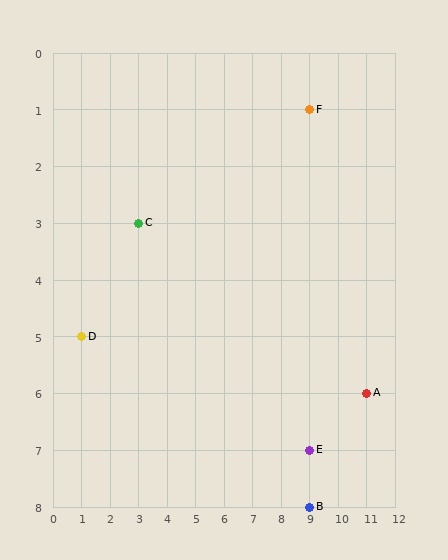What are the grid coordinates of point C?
Point C is at grid coordinates (3, 3).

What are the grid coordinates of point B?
Point B is at grid coordinates (9, 8).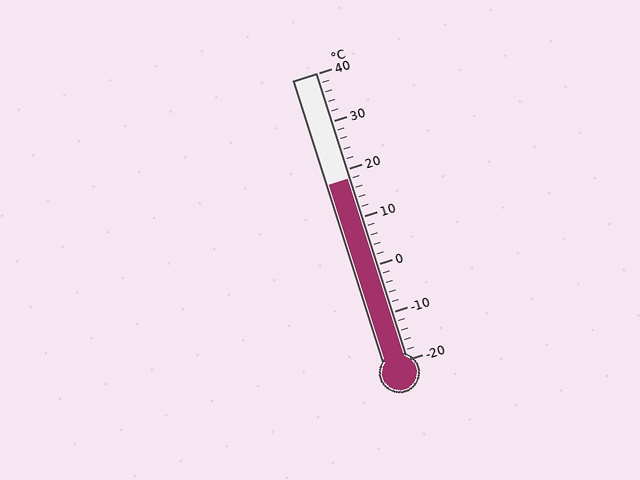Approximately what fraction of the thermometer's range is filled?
The thermometer is filled to approximately 65% of its range.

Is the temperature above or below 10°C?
The temperature is above 10°C.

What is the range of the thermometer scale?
The thermometer scale ranges from -20°C to 40°C.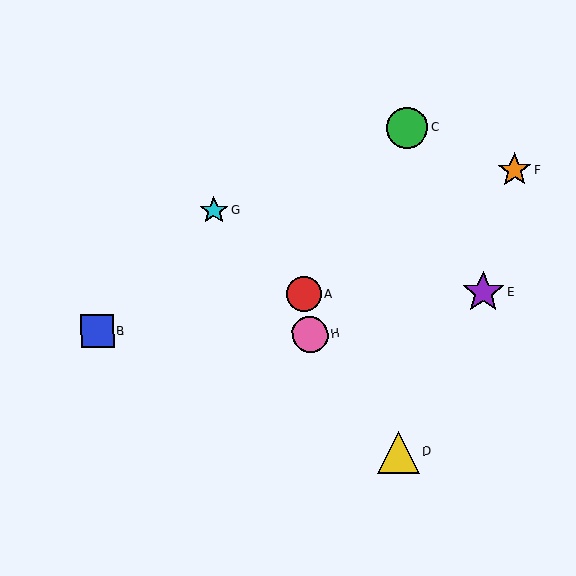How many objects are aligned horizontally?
2 objects (A, E) are aligned horizontally.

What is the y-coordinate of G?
Object G is at y≈210.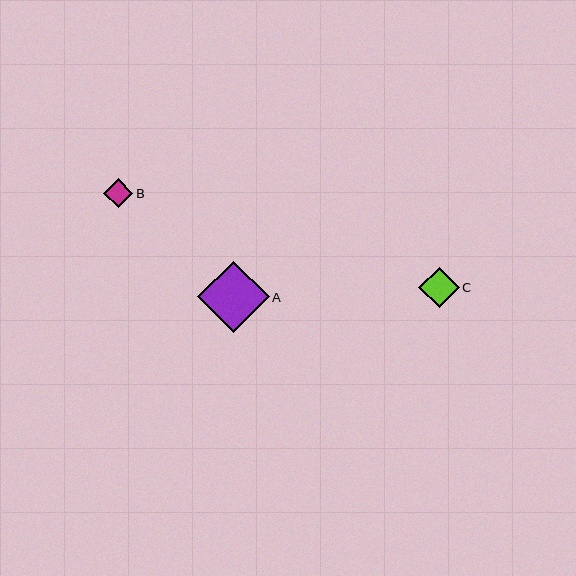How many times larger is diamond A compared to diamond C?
Diamond A is approximately 1.8 times the size of diamond C.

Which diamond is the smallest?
Diamond B is the smallest with a size of approximately 29 pixels.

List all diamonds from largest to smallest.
From largest to smallest: A, C, B.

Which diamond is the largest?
Diamond A is the largest with a size of approximately 71 pixels.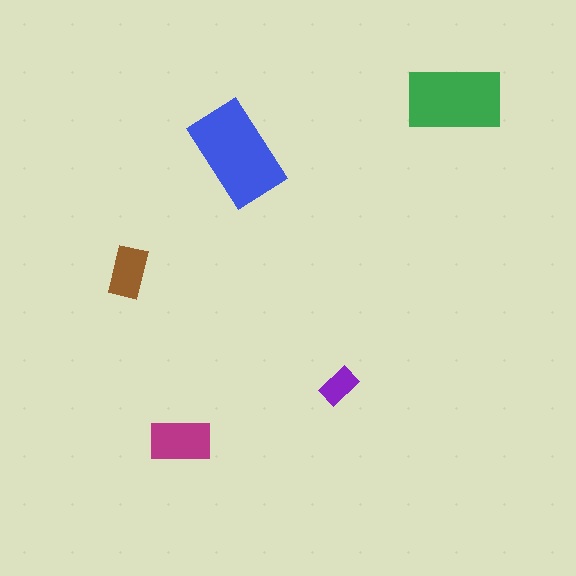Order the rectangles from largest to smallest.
the blue one, the green one, the magenta one, the brown one, the purple one.